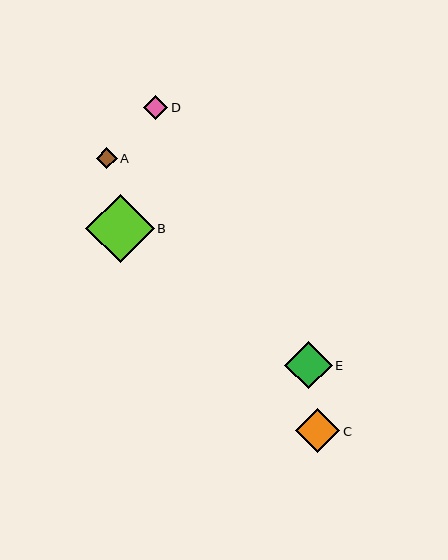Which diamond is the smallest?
Diamond A is the smallest with a size of approximately 21 pixels.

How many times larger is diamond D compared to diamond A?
Diamond D is approximately 1.2 times the size of diamond A.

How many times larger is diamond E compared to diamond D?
Diamond E is approximately 1.9 times the size of diamond D.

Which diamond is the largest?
Diamond B is the largest with a size of approximately 68 pixels.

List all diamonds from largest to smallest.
From largest to smallest: B, E, C, D, A.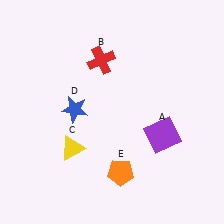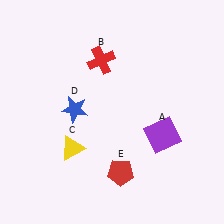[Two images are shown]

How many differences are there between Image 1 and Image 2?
There is 1 difference between the two images.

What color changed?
The pentagon (E) changed from orange in Image 1 to red in Image 2.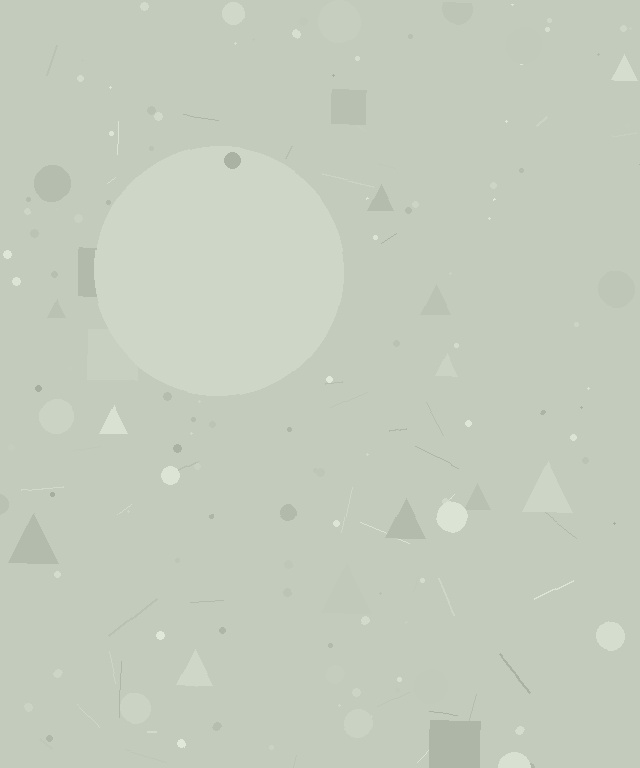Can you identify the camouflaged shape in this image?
The camouflaged shape is a circle.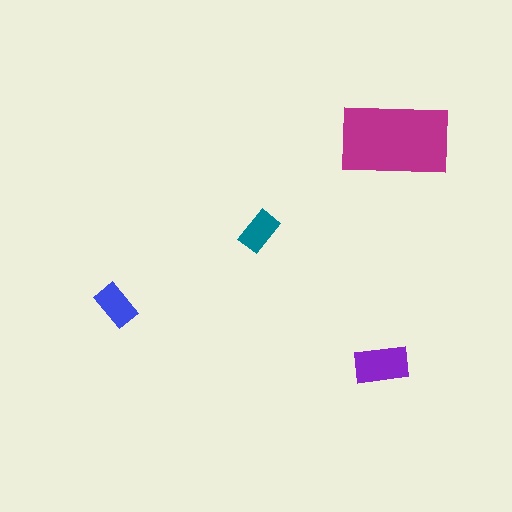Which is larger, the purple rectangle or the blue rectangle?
The purple one.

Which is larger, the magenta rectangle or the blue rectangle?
The magenta one.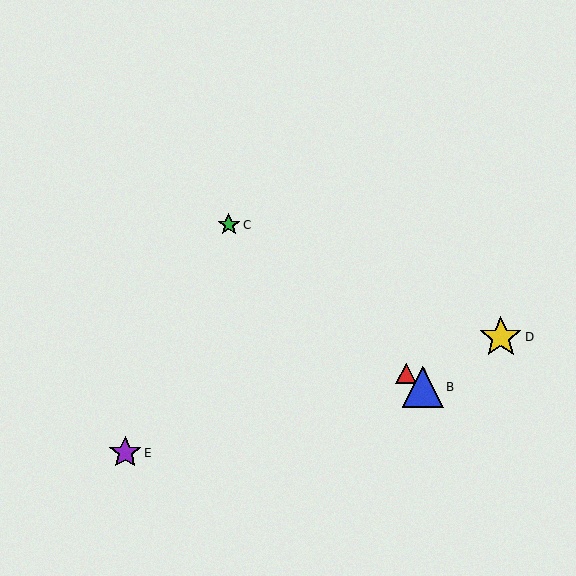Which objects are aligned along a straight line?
Objects A, B, C are aligned along a straight line.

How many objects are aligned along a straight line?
3 objects (A, B, C) are aligned along a straight line.